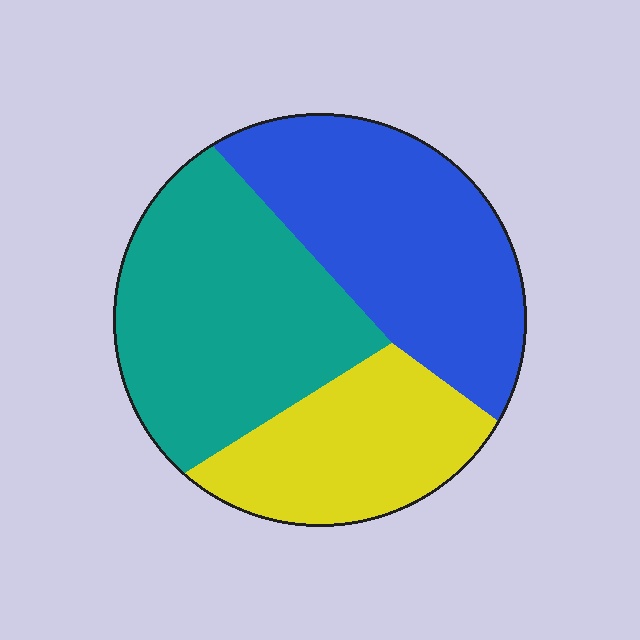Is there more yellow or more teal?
Teal.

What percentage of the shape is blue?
Blue takes up about three eighths (3/8) of the shape.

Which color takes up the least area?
Yellow, at roughly 25%.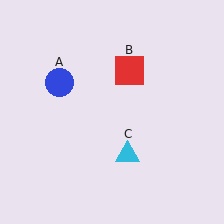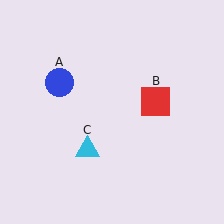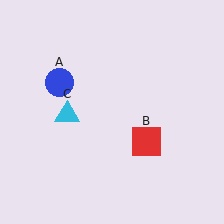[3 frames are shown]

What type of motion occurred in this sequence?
The red square (object B), cyan triangle (object C) rotated clockwise around the center of the scene.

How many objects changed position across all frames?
2 objects changed position: red square (object B), cyan triangle (object C).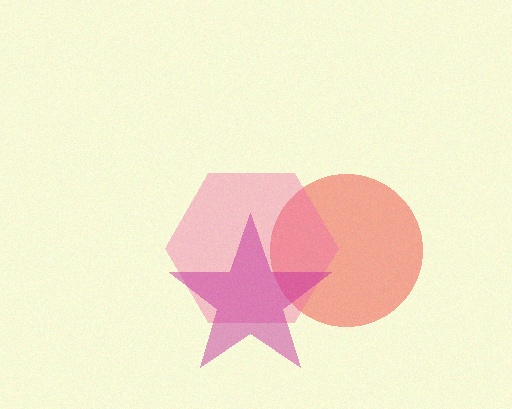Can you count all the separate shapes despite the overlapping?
Yes, there are 3 separate shapes.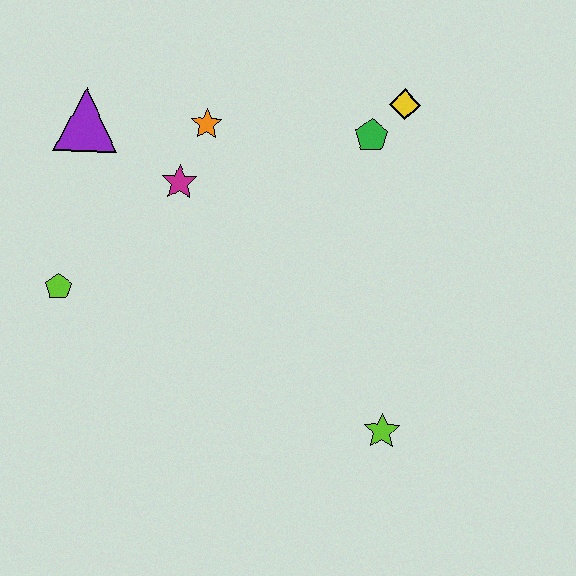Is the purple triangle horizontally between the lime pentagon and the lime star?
Yes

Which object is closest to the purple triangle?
The magenta star is closest to the purple triangle.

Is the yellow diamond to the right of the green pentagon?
Yes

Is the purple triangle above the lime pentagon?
Yes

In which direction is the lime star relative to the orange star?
The lime star is below the orange star.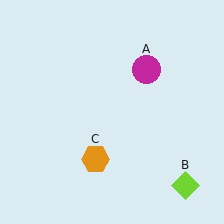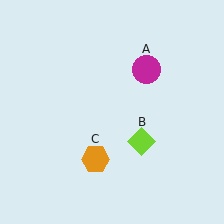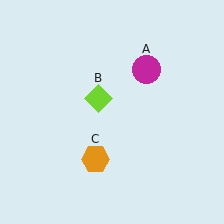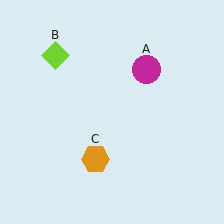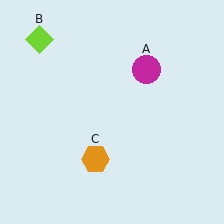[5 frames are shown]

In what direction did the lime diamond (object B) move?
The lime diamond (object B) moved up and to the left.